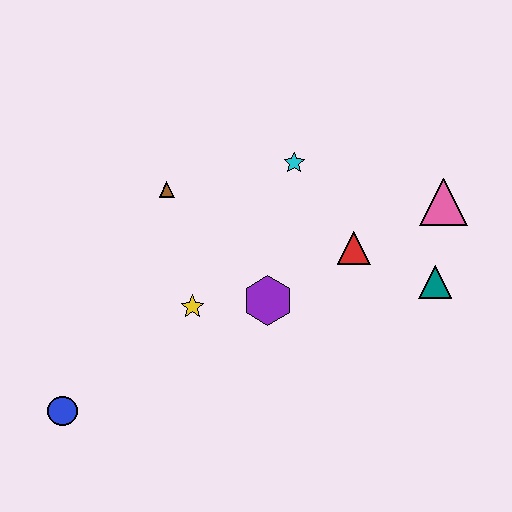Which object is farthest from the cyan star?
The blue circle is farthest from the cyan star.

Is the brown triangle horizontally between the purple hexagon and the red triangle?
No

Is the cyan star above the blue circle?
Yes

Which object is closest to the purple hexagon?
The yellow star is closest to the purple hexagon.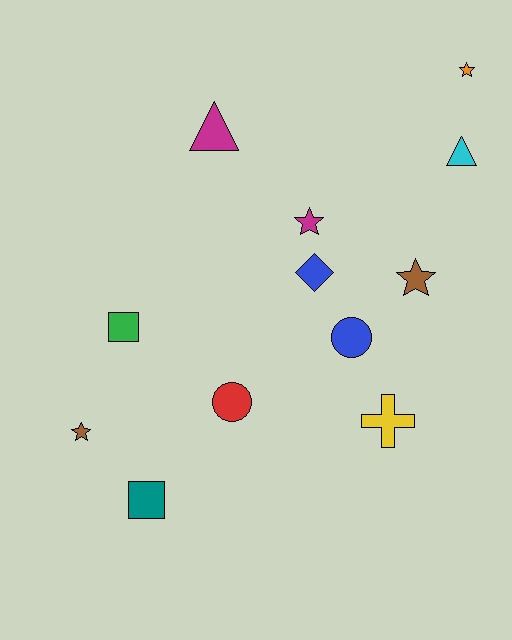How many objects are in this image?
There are 12 objects.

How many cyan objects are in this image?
There is 1 cyan object.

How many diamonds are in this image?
There is 1 diamond.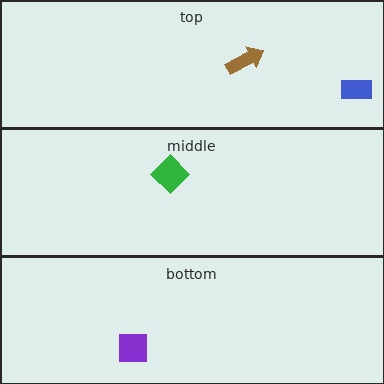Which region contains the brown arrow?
The top region.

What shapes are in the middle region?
The green diamond.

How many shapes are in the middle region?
1.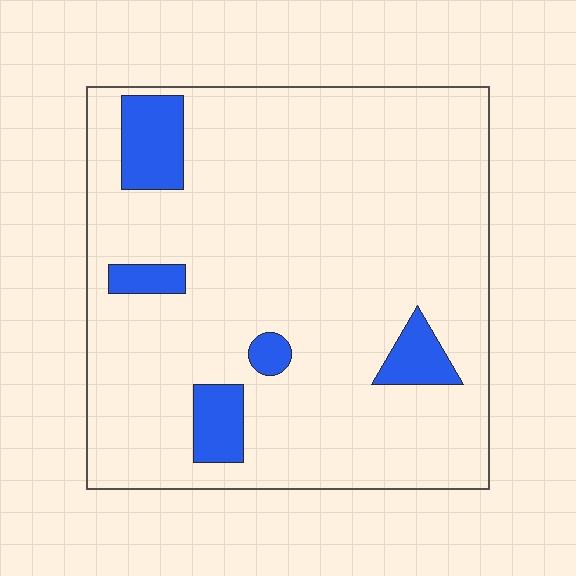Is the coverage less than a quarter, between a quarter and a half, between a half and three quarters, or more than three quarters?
Less than a quarter.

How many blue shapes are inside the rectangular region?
5.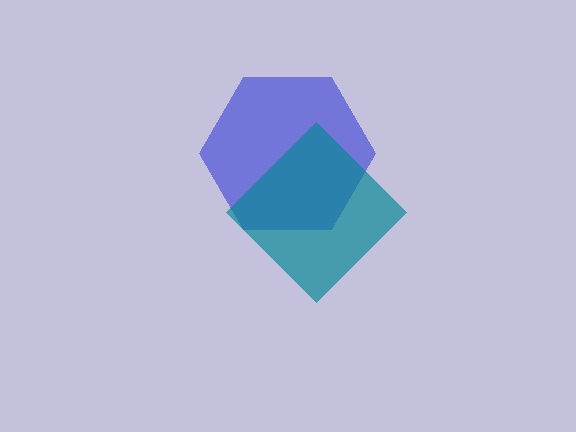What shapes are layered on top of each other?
The layered shapes are: a blue hexagon, a teal diamond.